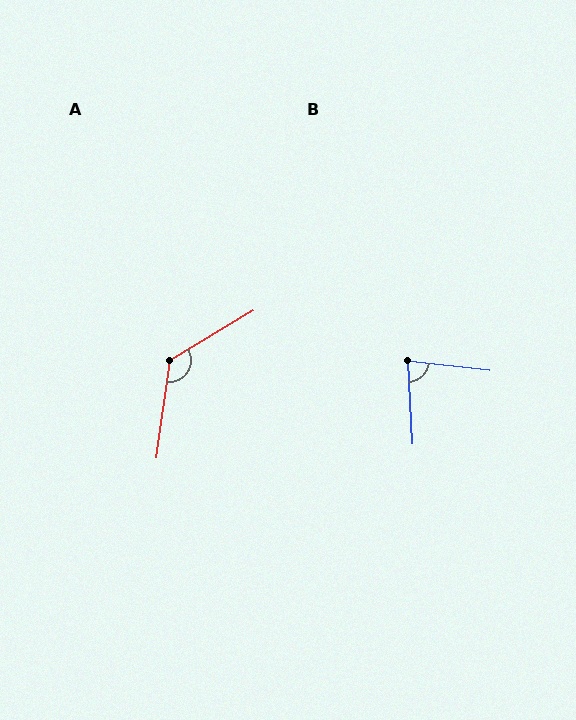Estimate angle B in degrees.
Approximately 80 degrees.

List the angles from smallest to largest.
B (80°), A (128°).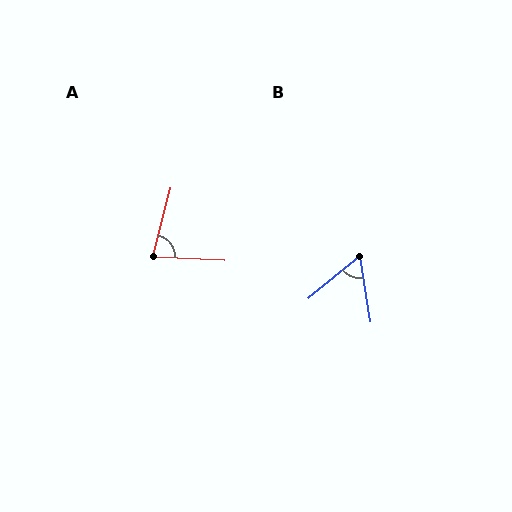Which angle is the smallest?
B, at approximately 59 degrees.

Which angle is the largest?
A, at approximately 79 degrees.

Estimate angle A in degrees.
Approximately 79 degrees.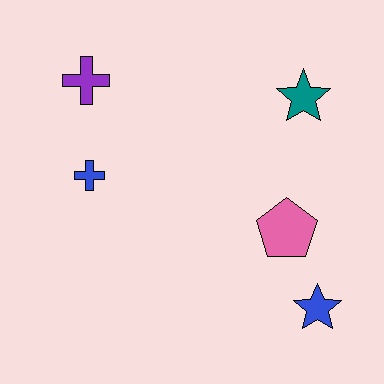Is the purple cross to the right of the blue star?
No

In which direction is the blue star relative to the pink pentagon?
The blue star is below the pink pentagon.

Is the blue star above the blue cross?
No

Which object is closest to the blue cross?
The purple cross is closest to the blue cross.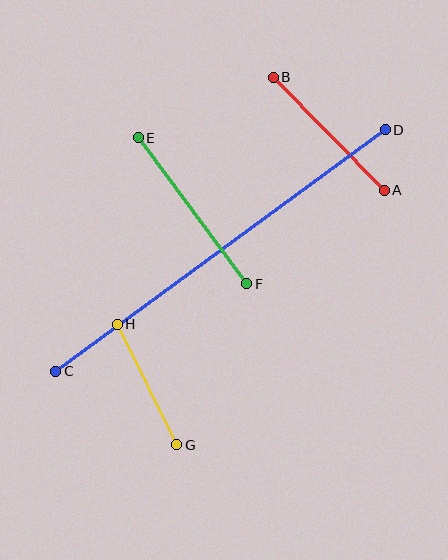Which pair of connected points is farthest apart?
Points C and D are farthest apart.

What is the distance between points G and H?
The distance is approximately 135 pixels.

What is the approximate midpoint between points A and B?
The midpoint is at approximately (329, 134) pixels.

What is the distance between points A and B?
The distance is approximately 158 pixels.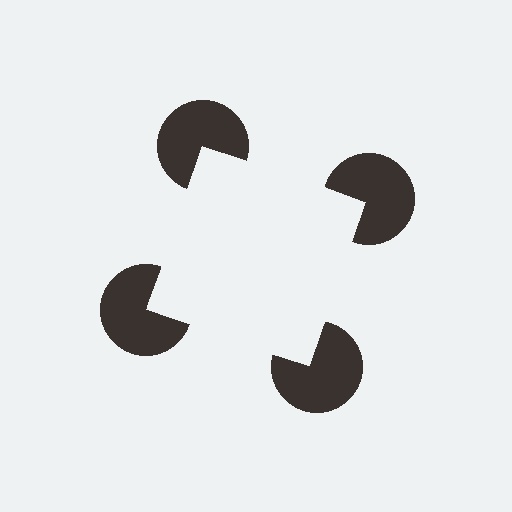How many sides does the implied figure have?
4 sides.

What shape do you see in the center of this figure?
An illusory square — its edges are inferred from the aligned wedge cuts in the pac-man discs, not physically drawn.